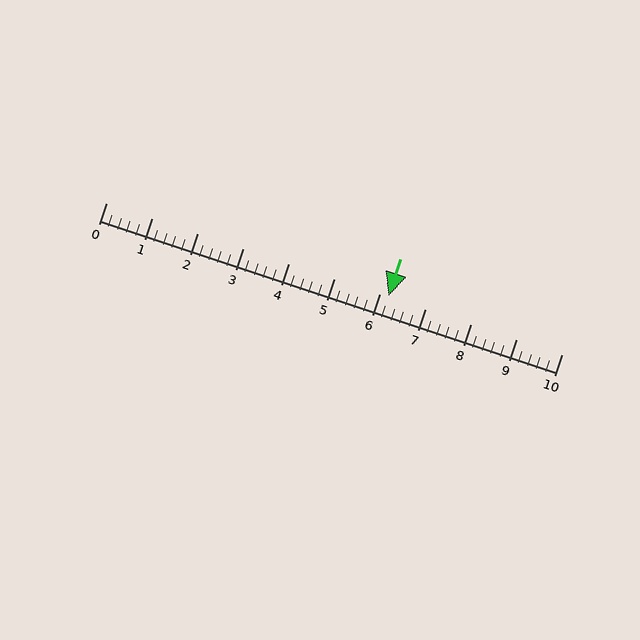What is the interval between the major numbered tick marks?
The major tick marks are spaced 1 units apart.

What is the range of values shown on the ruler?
The ruler shows values from 0 to 10.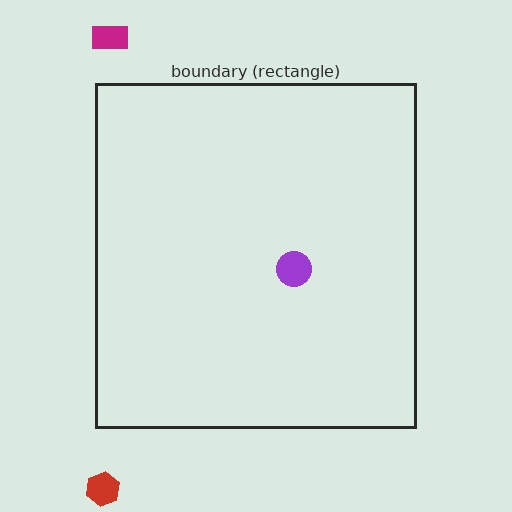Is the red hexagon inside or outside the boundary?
Outside.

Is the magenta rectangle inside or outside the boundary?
Outside.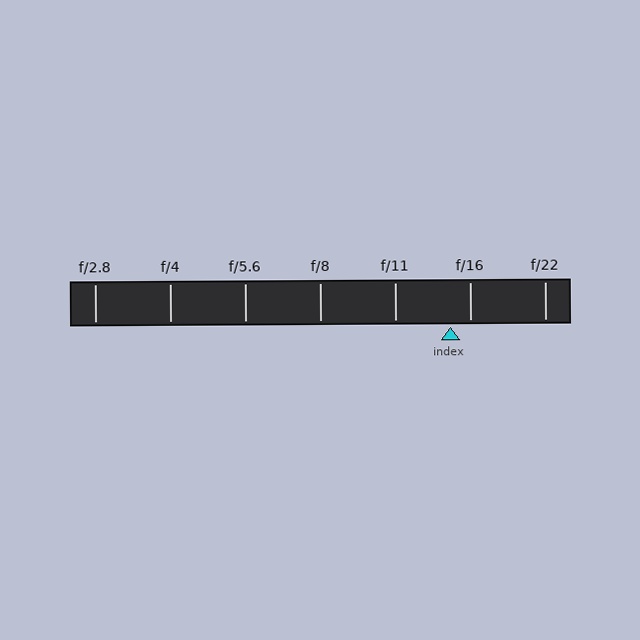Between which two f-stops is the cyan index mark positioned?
The index mark is between f/11 and f/16.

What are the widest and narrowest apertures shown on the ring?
The widest aperture shown is f/2.8 and the narrowest is f/22.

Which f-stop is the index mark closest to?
The index mark is closest to f/16.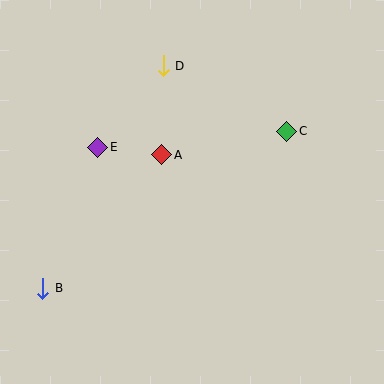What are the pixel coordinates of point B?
Point B is at (43, 288).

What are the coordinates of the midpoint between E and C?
The midpoint between E and C is at (192, 139).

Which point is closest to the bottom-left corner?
Point B is closest to the bottom-left corner.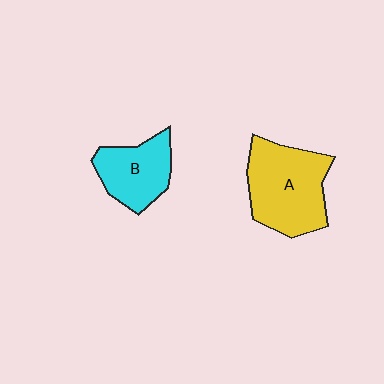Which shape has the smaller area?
Shape B (cyan).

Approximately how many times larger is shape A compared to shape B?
Approximately 1.5 times.